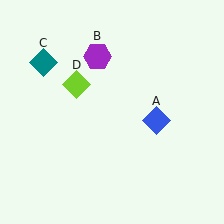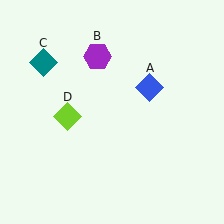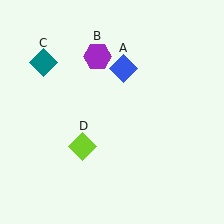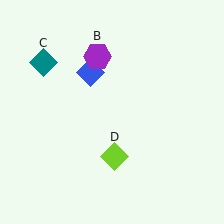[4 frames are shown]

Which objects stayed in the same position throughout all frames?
Purple hexagon (object B) and teal diamond (object C) remained stationary.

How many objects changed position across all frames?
2 objects changed position: blue diamond (object A), lime diamond (object D).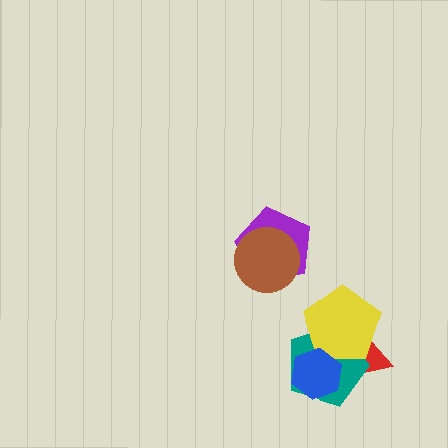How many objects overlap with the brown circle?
1 object overlaps with the brown circle.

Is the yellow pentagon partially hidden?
Yes, it is partially covered by another shape.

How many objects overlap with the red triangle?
2 objects overlap with the red triangle.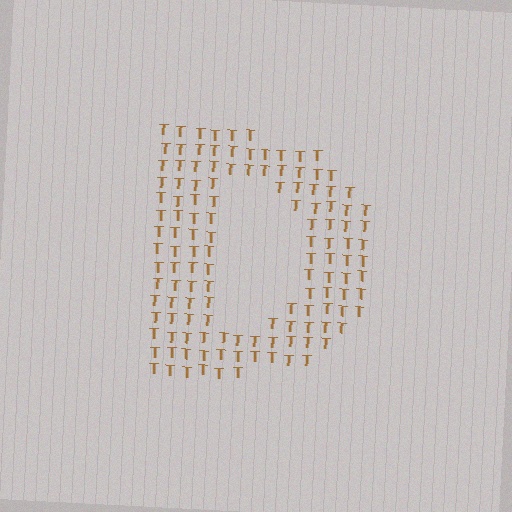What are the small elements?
The small elements are letter T's.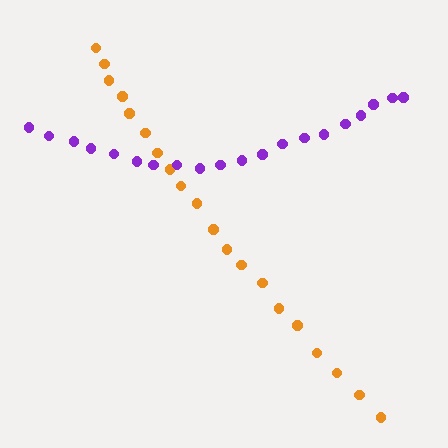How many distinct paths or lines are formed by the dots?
There are 2 distinct paths.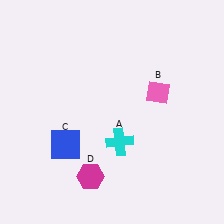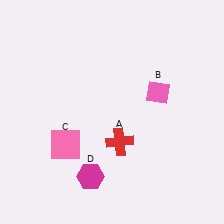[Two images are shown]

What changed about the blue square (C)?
In Image 1, C is blue. In Image 2, it changed to pink.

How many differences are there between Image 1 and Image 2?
There are 2 differences between the two images.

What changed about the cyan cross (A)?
In Image 1, A is cyan. In Image 2, it changed to red.